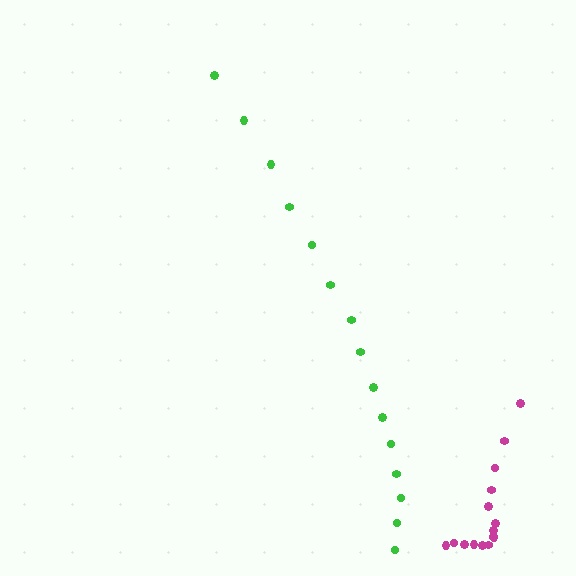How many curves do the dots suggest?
There are 2 distinct paths.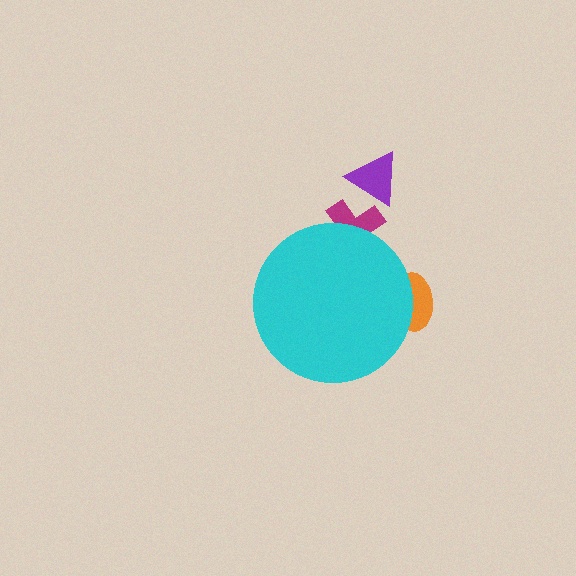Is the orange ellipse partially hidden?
Yes, the orange ellipse is partially hidden behind the cyan circle.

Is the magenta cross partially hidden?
Yes, the magenta cross is partially hidden behind the cyan circle.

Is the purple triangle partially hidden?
No, the purple triangle is fully visible.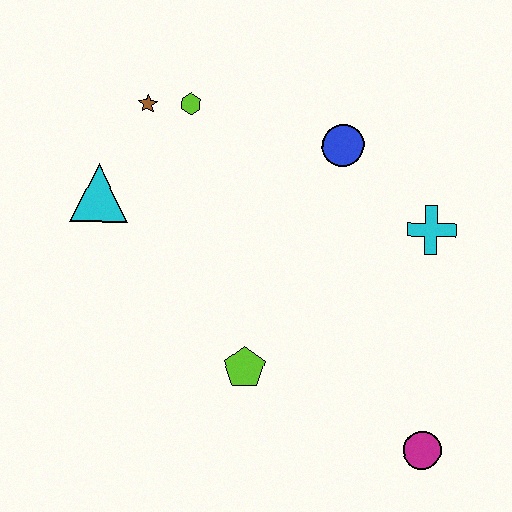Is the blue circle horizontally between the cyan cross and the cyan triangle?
Yes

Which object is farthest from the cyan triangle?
The magenta circle is farthest from the cyan triangle.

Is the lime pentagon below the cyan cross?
Yes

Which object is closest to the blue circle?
The cyan cross is closest to the blue circle.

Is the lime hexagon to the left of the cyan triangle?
No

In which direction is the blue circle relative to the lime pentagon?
The blue circle is above the lime pentagon.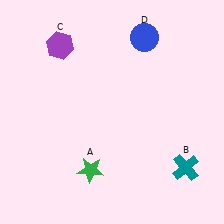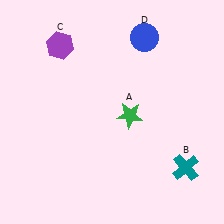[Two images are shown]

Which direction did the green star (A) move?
The green star (A) moved up.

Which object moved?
The green star (A) moved up.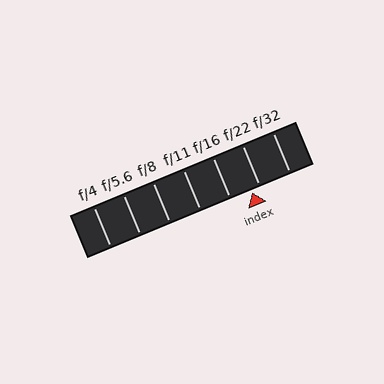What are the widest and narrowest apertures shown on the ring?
The widest aperture shown is f/4 and the narrowest is f/32.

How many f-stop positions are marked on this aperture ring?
There are 7 f-stop positions marked.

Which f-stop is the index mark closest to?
The index mark is closest to f/22.